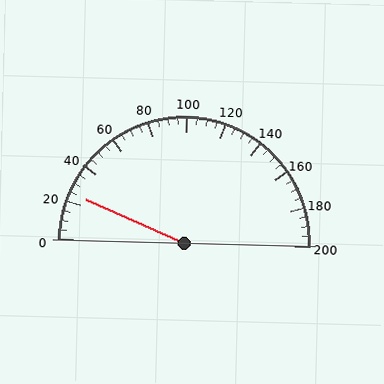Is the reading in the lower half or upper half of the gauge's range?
The reading is in the lower half of the range (0 to 200).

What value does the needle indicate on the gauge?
The needle indicates approximately 25.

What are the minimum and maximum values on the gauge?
The gauge ranges from 0 to 200.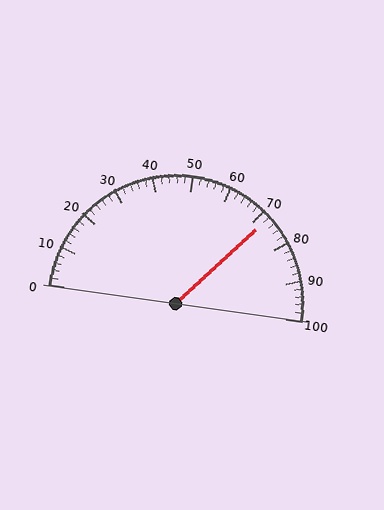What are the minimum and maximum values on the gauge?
The gauge ranges from 0 to 100.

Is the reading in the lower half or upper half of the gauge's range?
The reading is in the upper half of the range (0 to 100).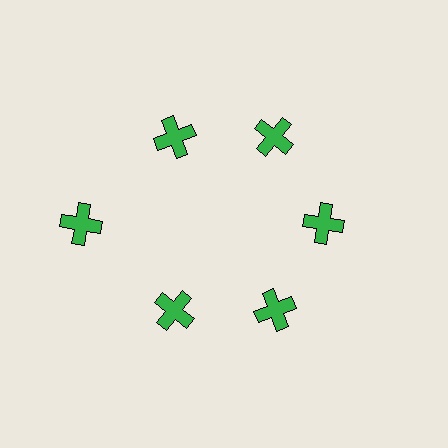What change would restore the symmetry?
The symmetry would be restored by moving it inward, back onto the ring so that all 6 crosses sit at equal angles and equal distance from the center.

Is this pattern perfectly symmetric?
No. The 6 green crosses are arranged in a ring, but one element near the 9 o'clock position is pushed outward from the center, breaking the 6-fold rotational symmetry.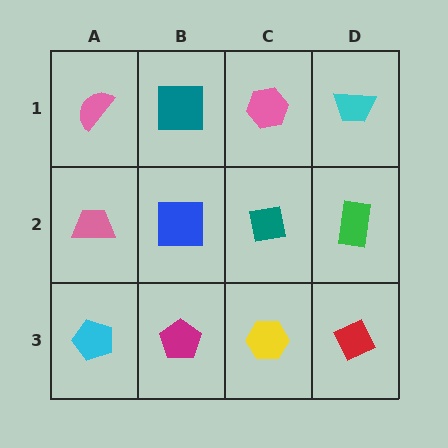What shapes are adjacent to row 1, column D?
A green rectangle (row 2, column D), a pink hexagon (row 1, column C).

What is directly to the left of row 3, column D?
A yellow hexagon.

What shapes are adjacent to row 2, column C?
A pink hexagon (row 1, column C), a yellow hexagon (row 3, column C), a blue square (row 2, column B), a green rectangle (row 2, column D).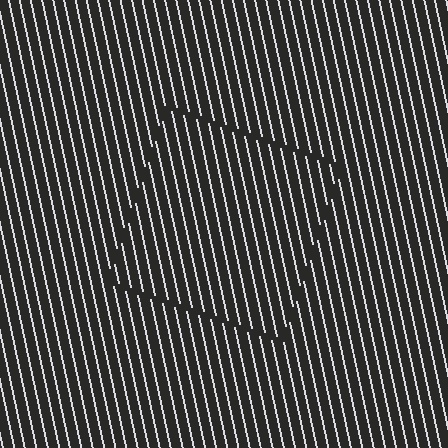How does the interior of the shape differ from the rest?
The interior of the shape contains the same grating, shifted by half a period — the contour is defined by the phase discontinuity where line-ends from the inner and outer gratings abut.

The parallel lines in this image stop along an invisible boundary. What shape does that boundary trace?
An illusory square. The interior of the shape contains the same grating, shifted by half a period — the contour is defined by the phase discontinuity where line-ends from the inner and outer gratings abut.